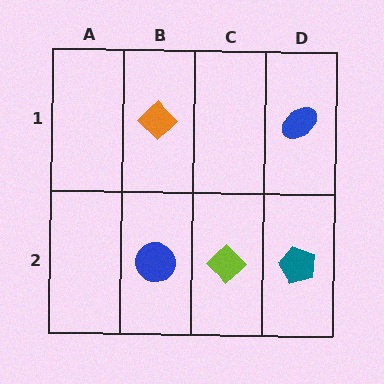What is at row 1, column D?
A blue ellipse.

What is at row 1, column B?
An orange diamond.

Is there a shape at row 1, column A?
No, that cell is empty.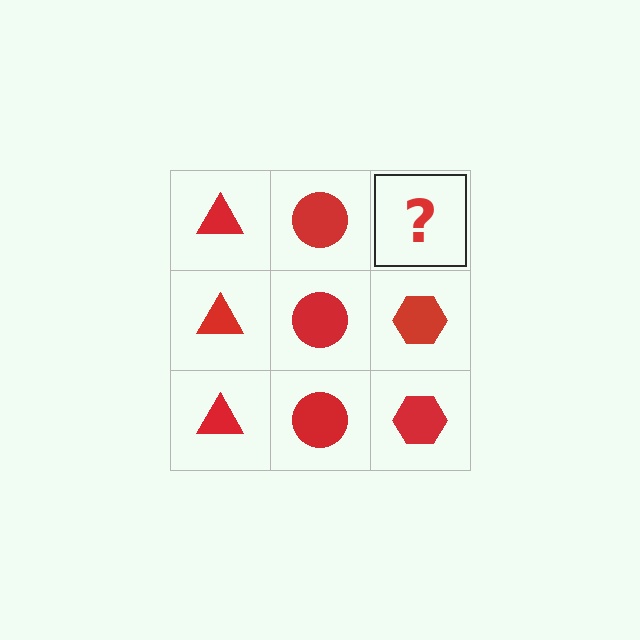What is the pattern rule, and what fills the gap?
The rule is that each column has a consistent shape. The gap should be filled with a red hexagon.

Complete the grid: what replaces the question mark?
The question mark should be replaced with a red hexagon.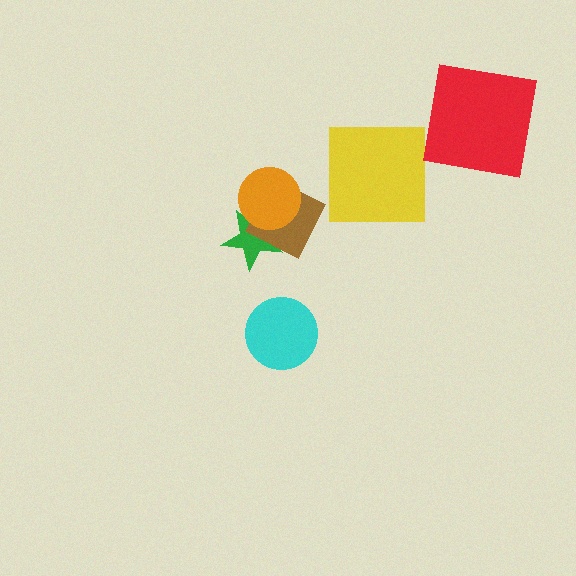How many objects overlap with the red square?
0 objects overlap with the red square.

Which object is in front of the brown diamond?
The orange circle is in front of the brown diamond.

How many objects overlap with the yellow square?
0 objects overlap with the yellow square.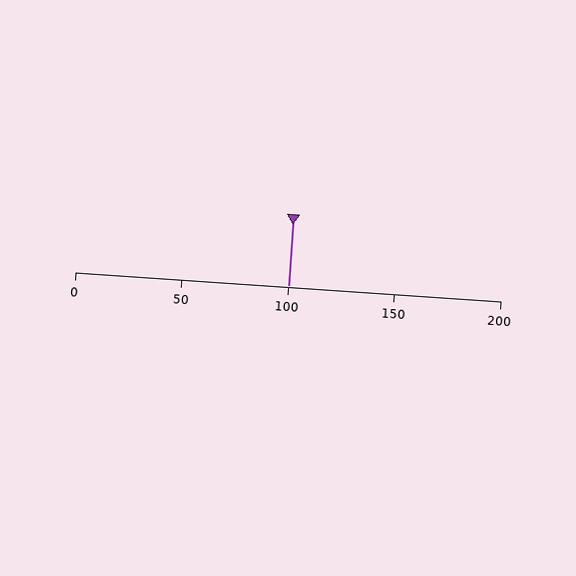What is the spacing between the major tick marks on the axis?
The major ticks are spaced 50 apart.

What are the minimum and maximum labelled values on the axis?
The axis runs from 0 to 200.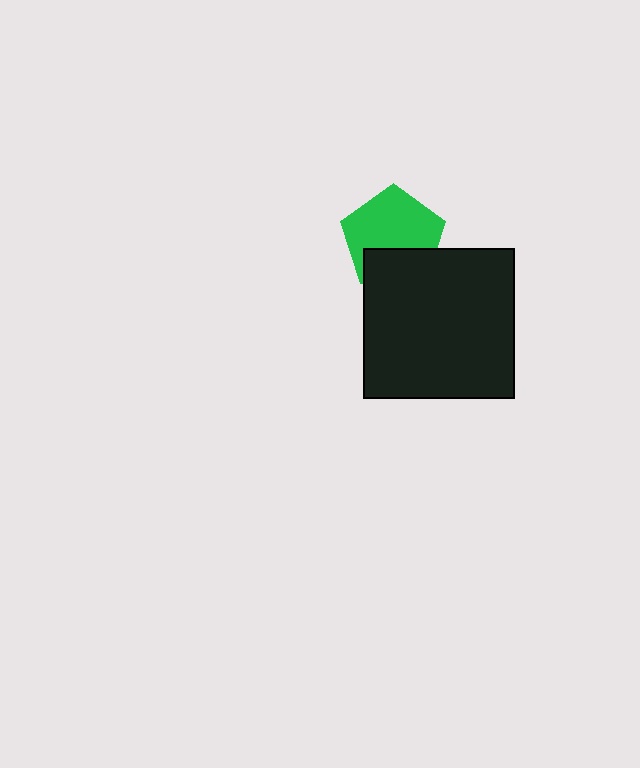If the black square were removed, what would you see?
You would see the complete green pentagon.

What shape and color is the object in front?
The object in front is a black square.